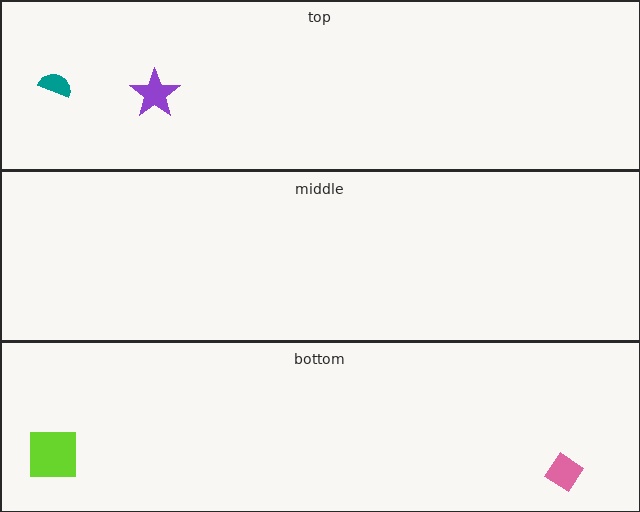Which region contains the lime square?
The bottom region.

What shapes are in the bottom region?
The pink diamond, the lime square.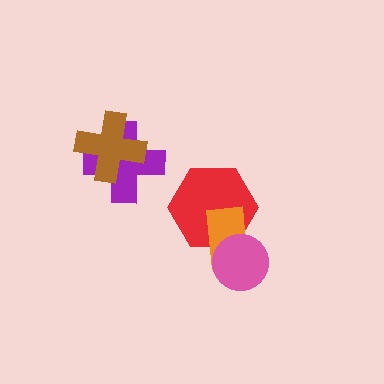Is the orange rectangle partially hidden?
Yes, it is partially covered by another shape.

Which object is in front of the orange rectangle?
The pink circle is in front of the orange rectangle.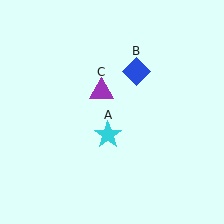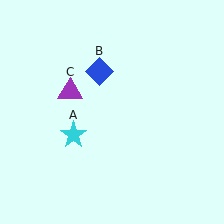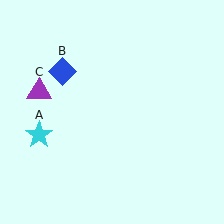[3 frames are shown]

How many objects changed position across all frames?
3 objects changed position: cyan star (object A), blue diamond (object B), purple triangle (object C).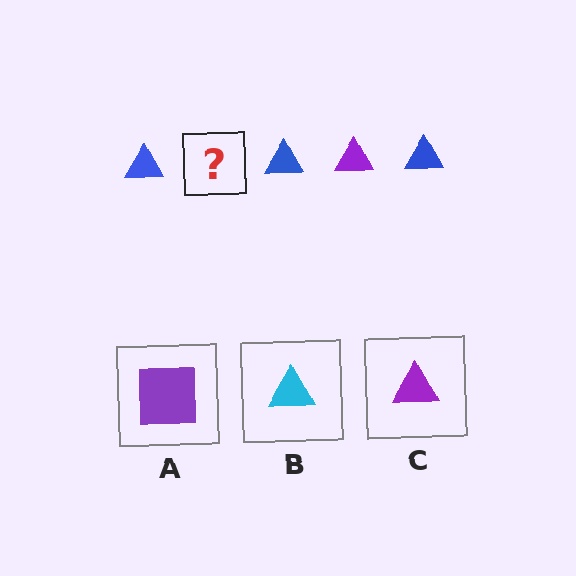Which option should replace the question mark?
Option C.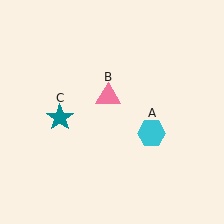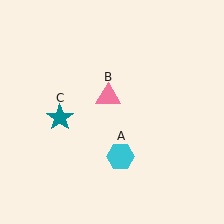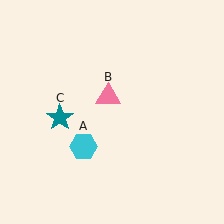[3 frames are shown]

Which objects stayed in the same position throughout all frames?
Pink triangle (object B) and teal star (object C) remained stationary.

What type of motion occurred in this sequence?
The cyan hexagon (object A) rotated clockwise around the center of the scene.